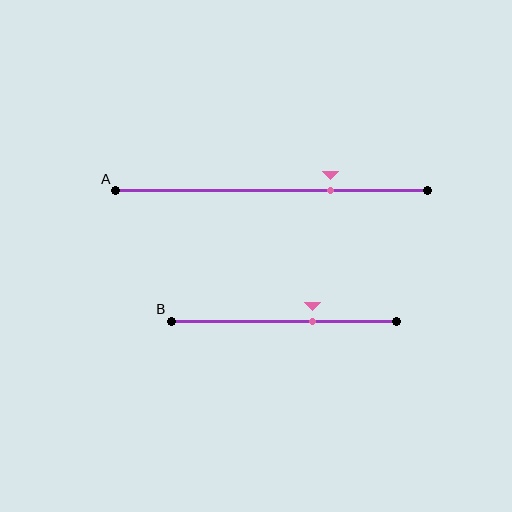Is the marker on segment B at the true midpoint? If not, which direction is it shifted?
No, the marker on segment B is shifted to the right by about 13% of the segment length.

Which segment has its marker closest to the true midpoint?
Segment B has its marker closest to the true midpoint.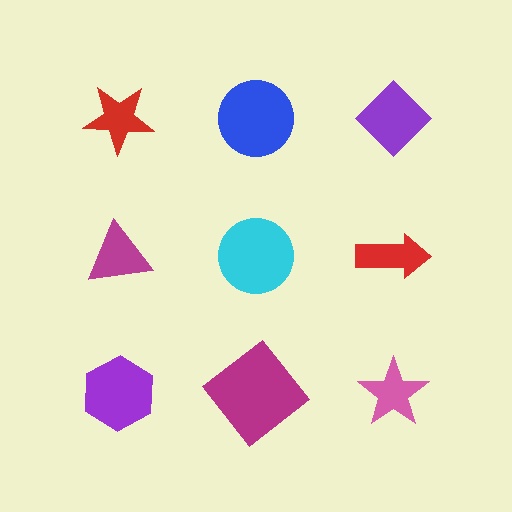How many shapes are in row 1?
3 shapes.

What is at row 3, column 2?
A magenta diamond.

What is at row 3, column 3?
A pink star.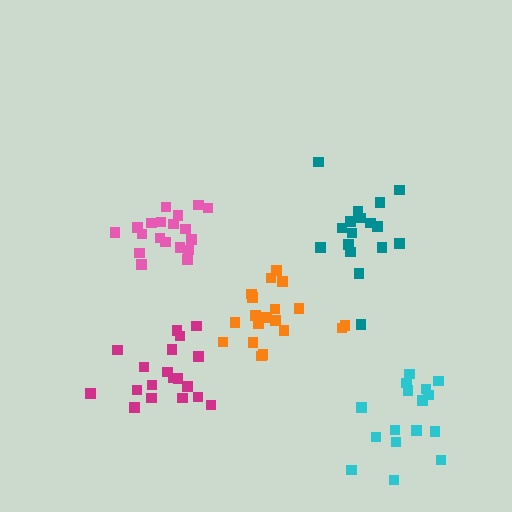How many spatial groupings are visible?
There are 5 spatial groupings.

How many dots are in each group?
Group 1: 17 dots, Group 2: 20 dots, Group 3: 19 dots, Group 4: 19 dots, Group 5: 16 dots (91 total).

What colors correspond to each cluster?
The clusters are colored: teal, orange, magenta, pink, cyan.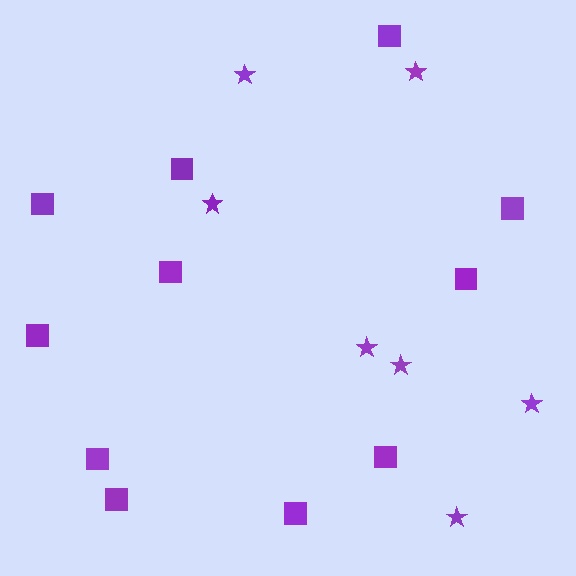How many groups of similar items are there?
There are 2 groups: one group of stars (7) and one group of squares (11).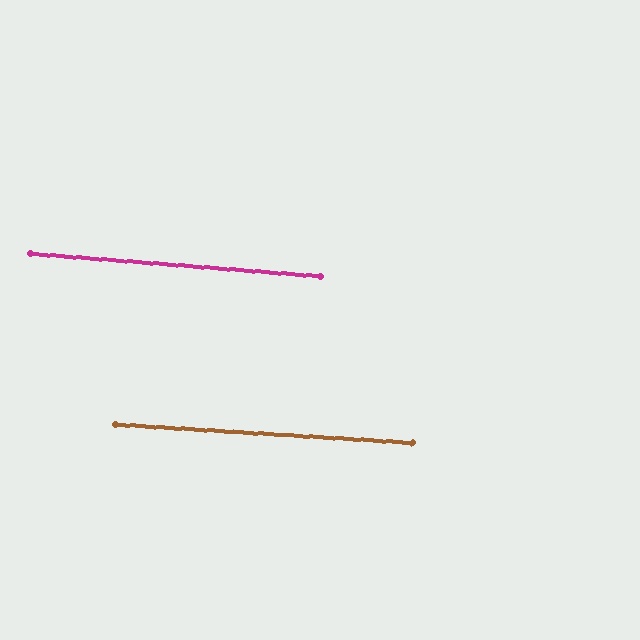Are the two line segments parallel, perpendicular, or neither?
Parallel — their directions differ by only 0.9°.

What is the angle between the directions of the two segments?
Approximately 1 degree.